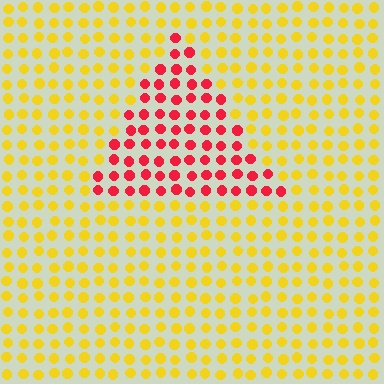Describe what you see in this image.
The image is filled with small yellow elements in a uniform arrangement. A triangle-shaped region is visible where the elements are tinted to a slightly different hue, forming a subtle color boundary.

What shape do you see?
I see a triangle.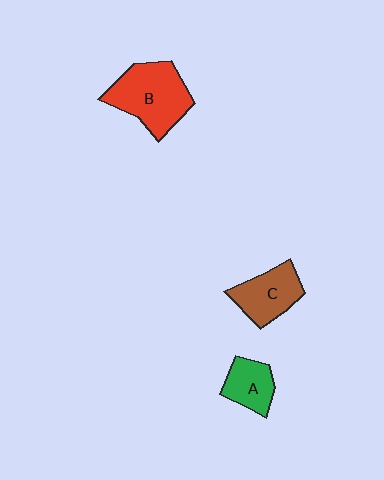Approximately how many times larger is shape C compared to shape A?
Approximately 1.3 times.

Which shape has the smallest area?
Shape A (green).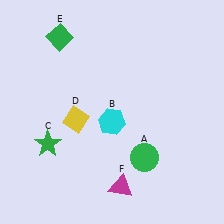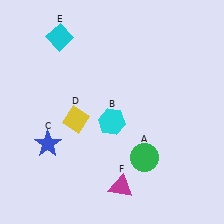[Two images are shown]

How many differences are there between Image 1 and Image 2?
There are 2 differences between the two images.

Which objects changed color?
C changed from green to blue. E changed from green to cyan.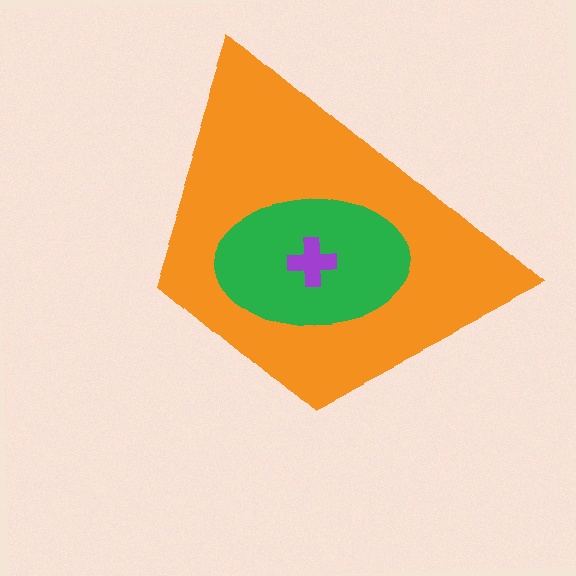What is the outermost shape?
The orange trapezoid.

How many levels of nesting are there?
3.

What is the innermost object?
The purple cross.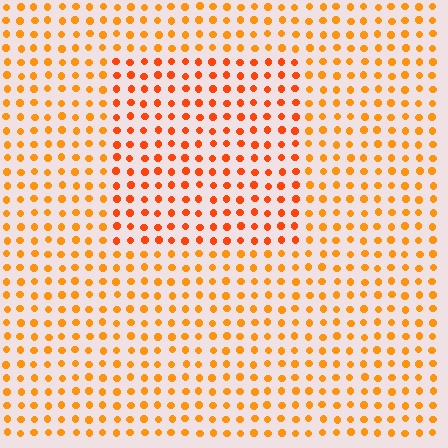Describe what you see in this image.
The image is filled with small orange elements in a uniform arrangement. A rectangle-shaped region is visible where the elements are tinted to a slightly different hue, forming a subtle color boundary.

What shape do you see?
I see a rectangle.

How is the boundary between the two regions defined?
The boundary is defined purely by a slight shift in hue (about 20 degrees). Spacing, size, and orientation are identical on both sides.